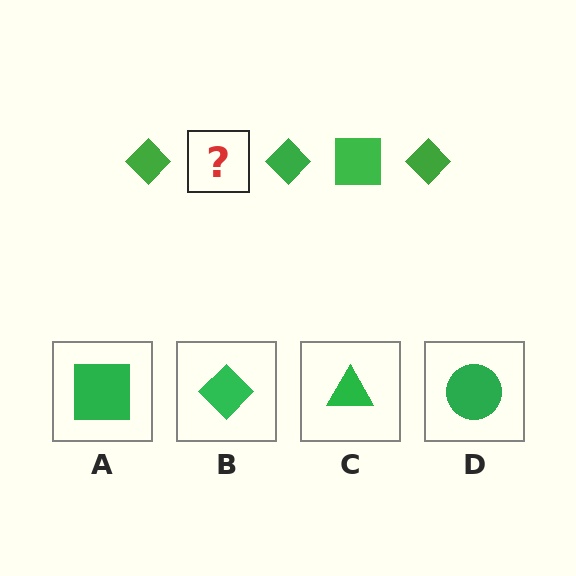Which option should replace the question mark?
Option A.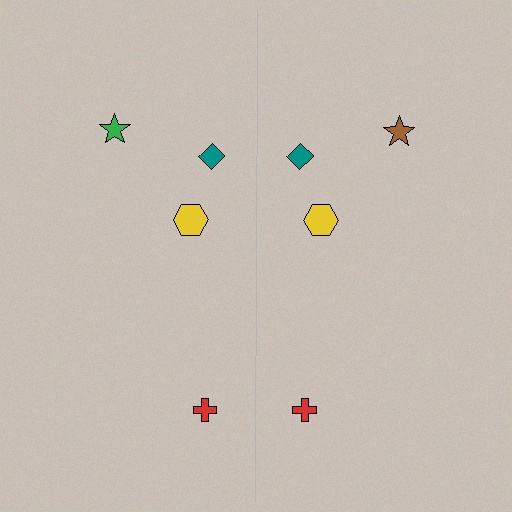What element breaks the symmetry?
The brown star on the right side breaks the symmetry — its mirror counterpart is green.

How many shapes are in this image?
There are 8 shapes in this image.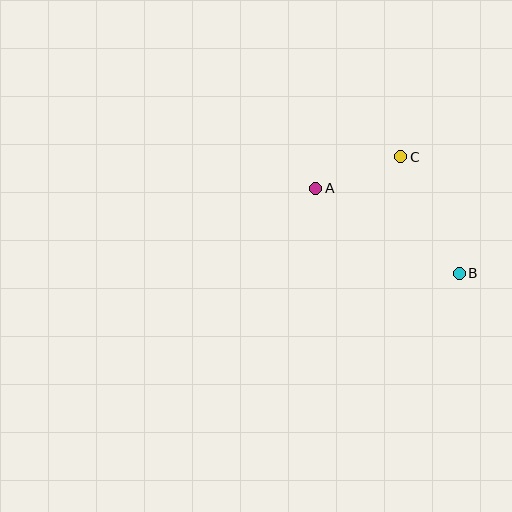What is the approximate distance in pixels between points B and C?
The distance between B and C is approximately 130 pixels.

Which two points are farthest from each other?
Points A and B are farthest from each other.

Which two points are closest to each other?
Points A and C are closest to each other.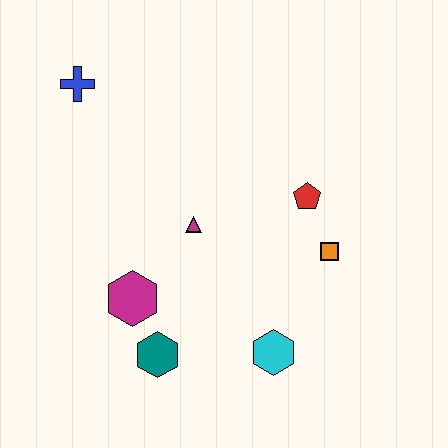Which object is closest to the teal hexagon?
The magenta hexagon is closest to the teal hexagon.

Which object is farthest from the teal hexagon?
The blue cross is farthest from the teal hexagon.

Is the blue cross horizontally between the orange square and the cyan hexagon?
No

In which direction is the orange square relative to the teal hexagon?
The orange square is to the right of the teal hexagon.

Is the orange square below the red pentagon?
Yes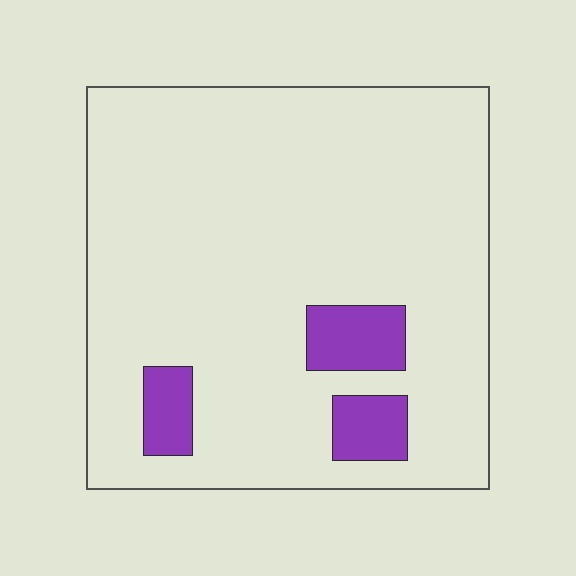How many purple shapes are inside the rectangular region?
3.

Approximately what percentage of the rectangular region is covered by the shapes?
Approximately 10%.